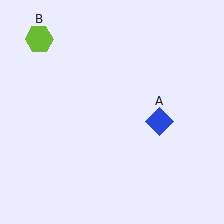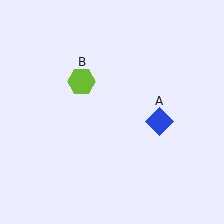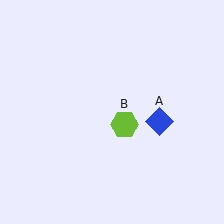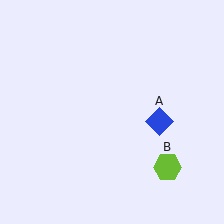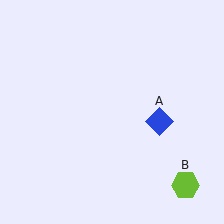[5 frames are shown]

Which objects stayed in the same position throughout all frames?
Blue diamond (object A) remained stationary.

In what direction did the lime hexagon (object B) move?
The lime hexagon (object B) moved down and to the right.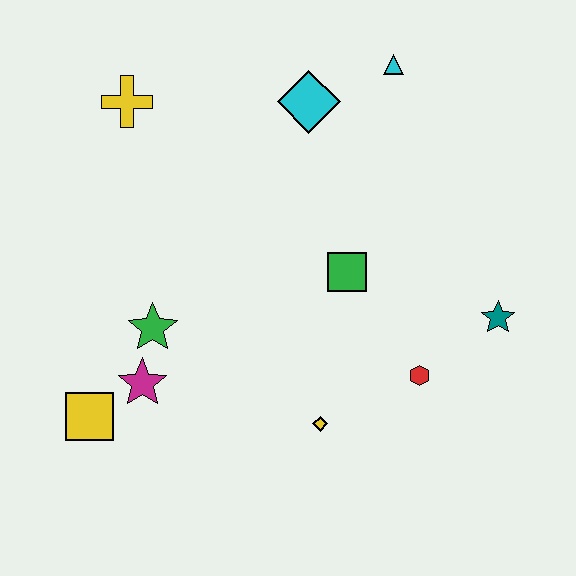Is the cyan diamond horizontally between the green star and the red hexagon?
Yes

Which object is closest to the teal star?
The red hexagon is closest to the teal star.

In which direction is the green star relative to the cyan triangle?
The green star is below the cyan triangle.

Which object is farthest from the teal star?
The yellow cross is farthest from the teal star.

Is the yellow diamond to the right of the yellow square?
Yes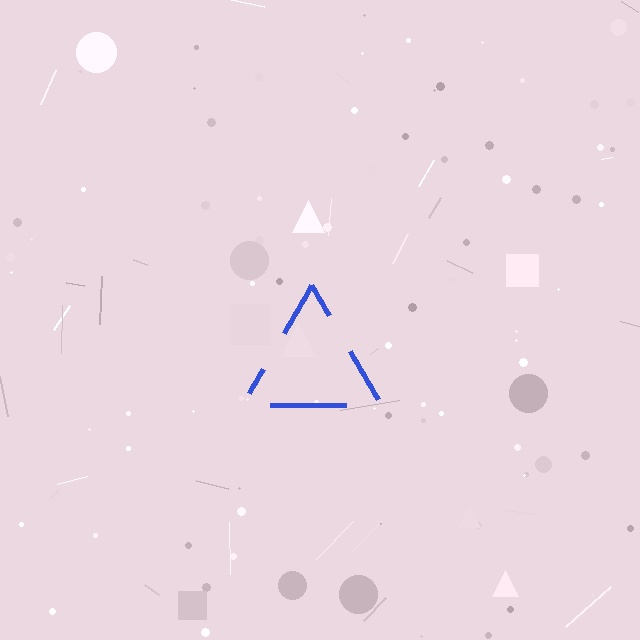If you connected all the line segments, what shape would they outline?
They would outline a triangle.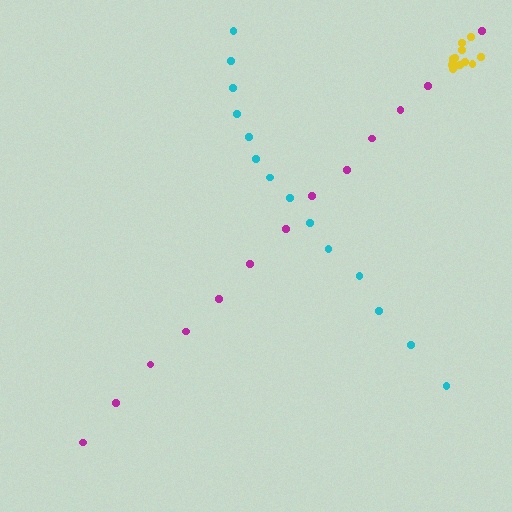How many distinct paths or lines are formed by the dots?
There are 3 distinct paths.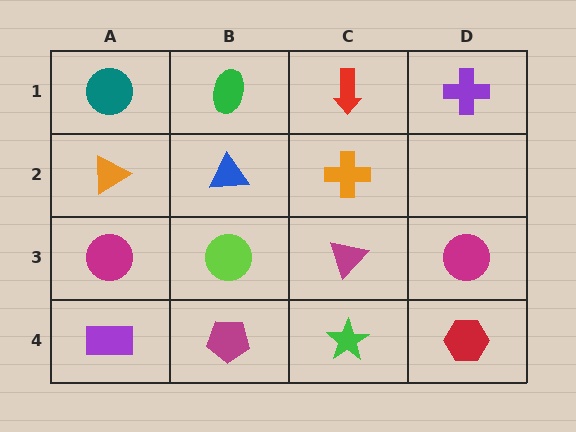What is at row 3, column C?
A magenta triangle.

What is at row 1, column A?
A teal circle.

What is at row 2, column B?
A blue triangle.